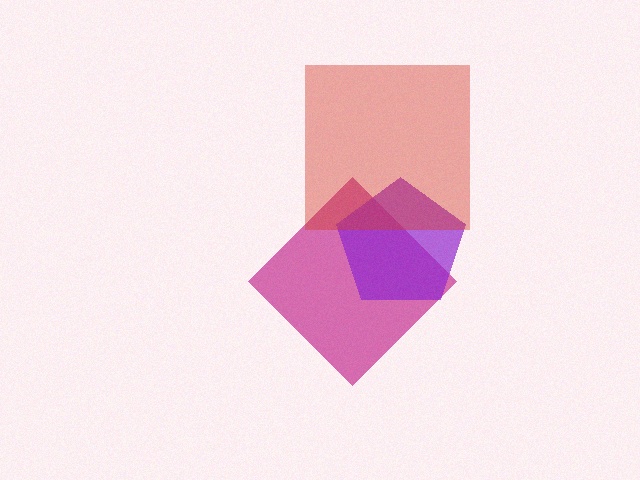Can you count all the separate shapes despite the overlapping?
Yes, there are 3 separate shapes.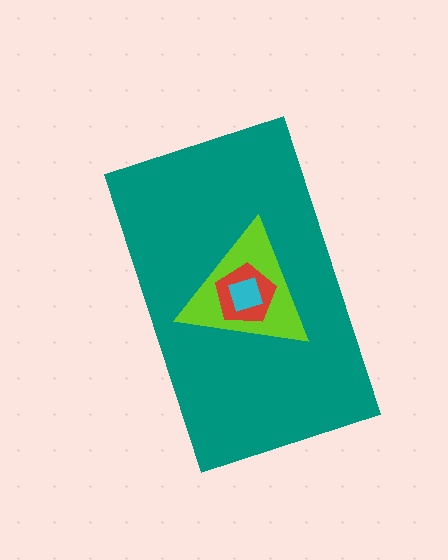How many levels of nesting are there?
4.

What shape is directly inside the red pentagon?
The cyan square.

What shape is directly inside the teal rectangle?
The lime triangle.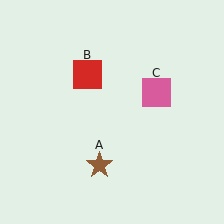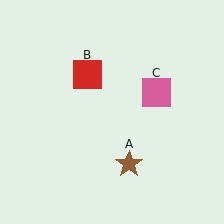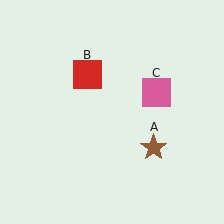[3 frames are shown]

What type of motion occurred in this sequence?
The brown star (object A) rotated counterclockwise around the center of the scene.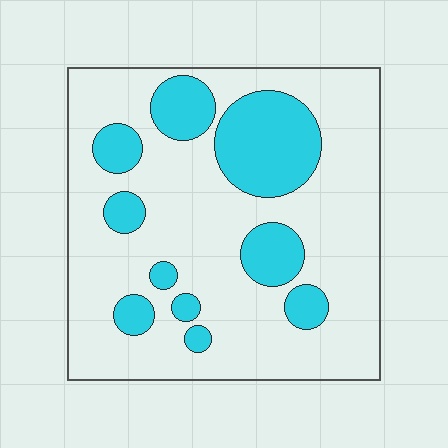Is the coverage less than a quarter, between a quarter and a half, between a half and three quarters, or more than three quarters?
Less than a quarter.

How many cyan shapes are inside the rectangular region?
10.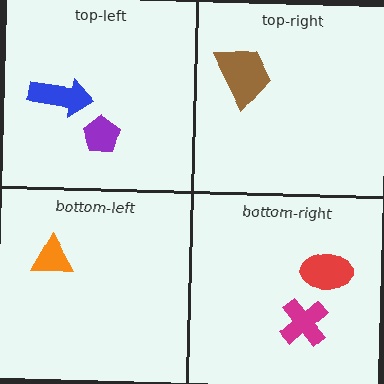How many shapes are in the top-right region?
1.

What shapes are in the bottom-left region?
The orange triangle.